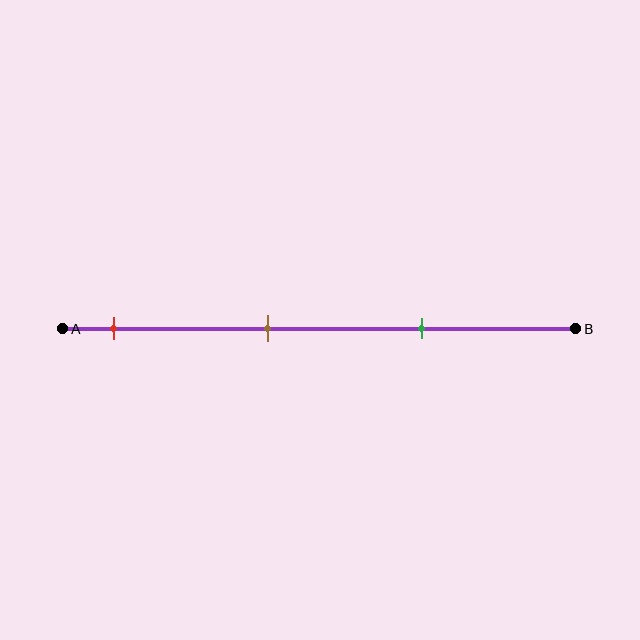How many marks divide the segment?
There are 3 marks dividing the segment.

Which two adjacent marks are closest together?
The brown and green marks are the closest adjacent pair.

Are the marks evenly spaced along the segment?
Yes, the marks are approximately evenly spaced.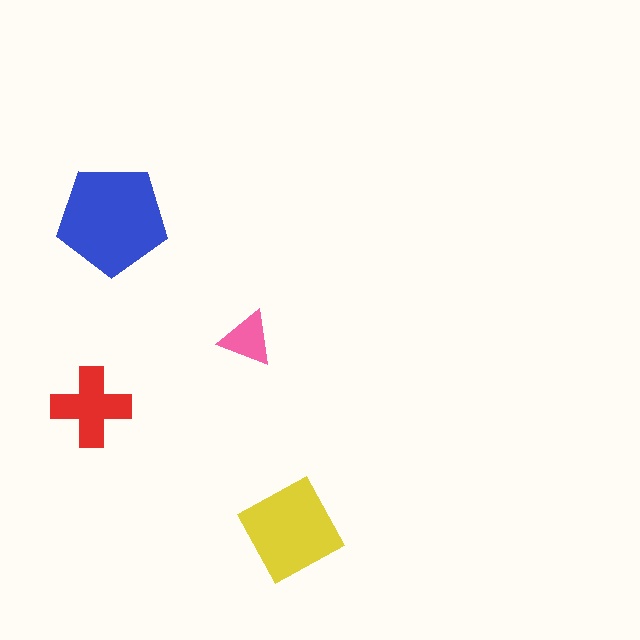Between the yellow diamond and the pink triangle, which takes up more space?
The yellow diamond.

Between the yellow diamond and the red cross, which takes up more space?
The yellow diamond.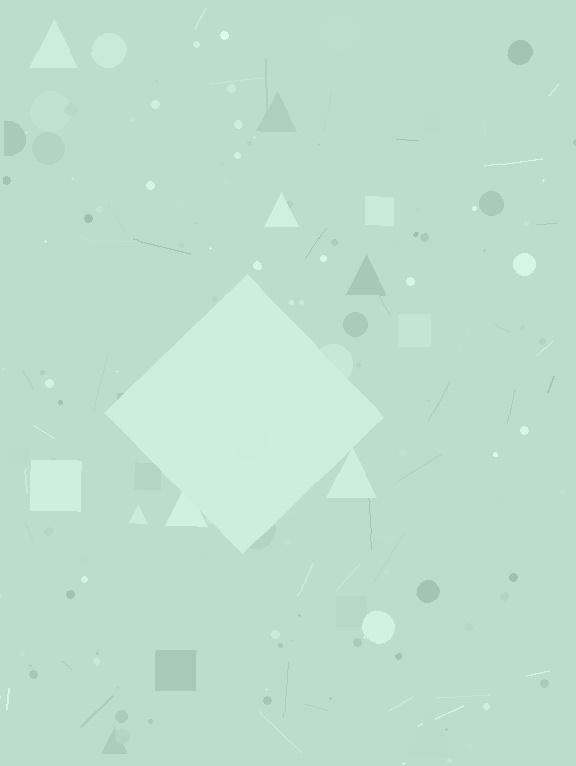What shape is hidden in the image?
A diamond is hidden in the image.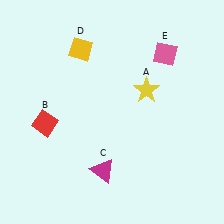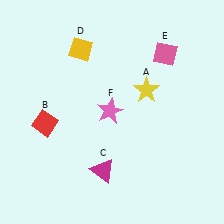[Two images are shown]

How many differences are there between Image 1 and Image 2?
There is 1 difference between the two images.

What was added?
A pink star (F) was added in Image 2.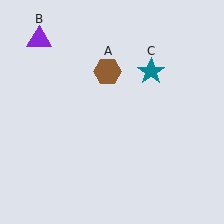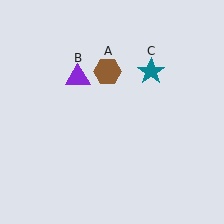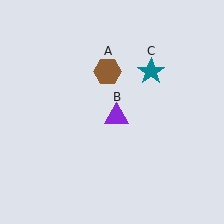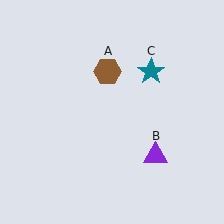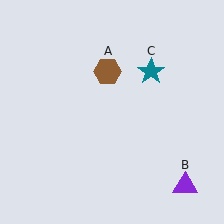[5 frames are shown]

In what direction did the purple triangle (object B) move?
The purple triangle (object B) moved down and to the right.